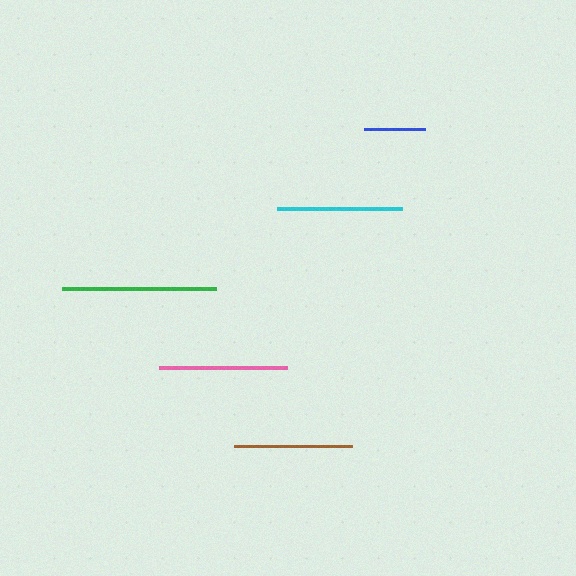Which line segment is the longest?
The green line is the longest at approximately 154 pixels.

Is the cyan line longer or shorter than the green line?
The green line is longer than the cyan line.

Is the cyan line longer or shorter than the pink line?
The pink line is longer than the cyan line.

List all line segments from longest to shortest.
From longest to shortest: green, pink, cyan, brown, blue.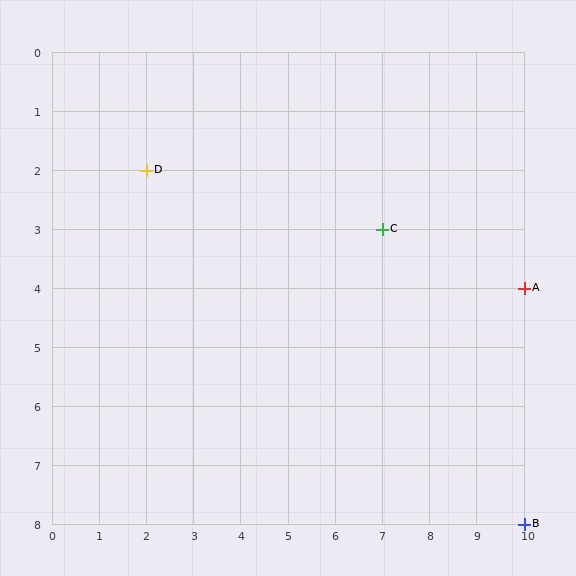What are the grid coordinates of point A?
Point A is at grid coordinates (10, 4).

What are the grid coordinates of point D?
Point D is at grid coordinates (2, 2).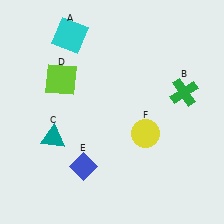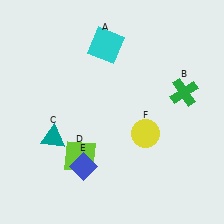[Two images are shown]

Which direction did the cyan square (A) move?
The cyan square (A) moved right.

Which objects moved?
The objects that moved are: the cyan square (A), the lime square (D).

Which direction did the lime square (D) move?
The lime square (D) moved down.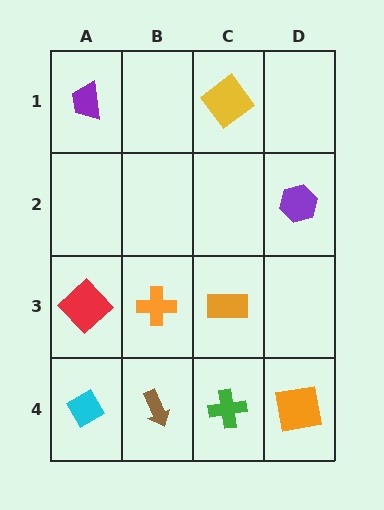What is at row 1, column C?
A yellow diamond.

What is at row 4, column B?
A brown arrow.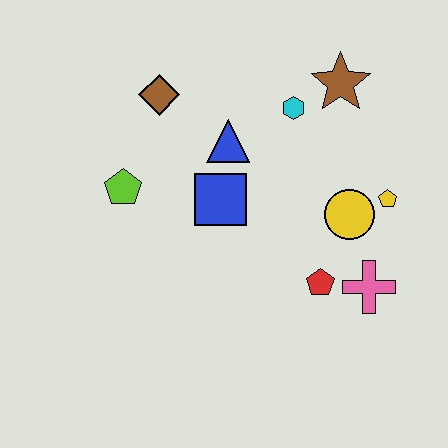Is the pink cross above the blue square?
No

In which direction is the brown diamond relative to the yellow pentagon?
The brown diamond is to the left of the yellow pentagon.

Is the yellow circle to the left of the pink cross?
Yes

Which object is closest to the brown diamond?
The blue triangle is closest to the brown diamond.